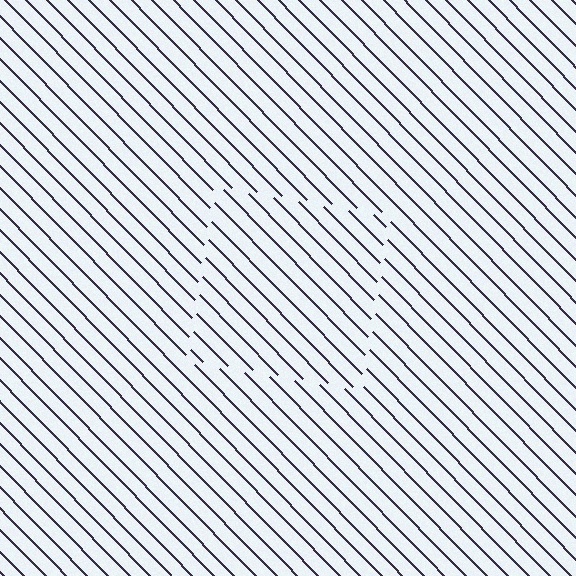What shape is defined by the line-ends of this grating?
An illusory square. The interior of the shape contains the same grating, shifted by half a period — the contour is defined by the phase discontinuity where line-ends from the inner and outer gratings abut.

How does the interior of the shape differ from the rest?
The interior of the shape contains the same grating, shifted by half a period — the contour is defined by the phase discontinuity where line-ends from the inner and outer gratings abut.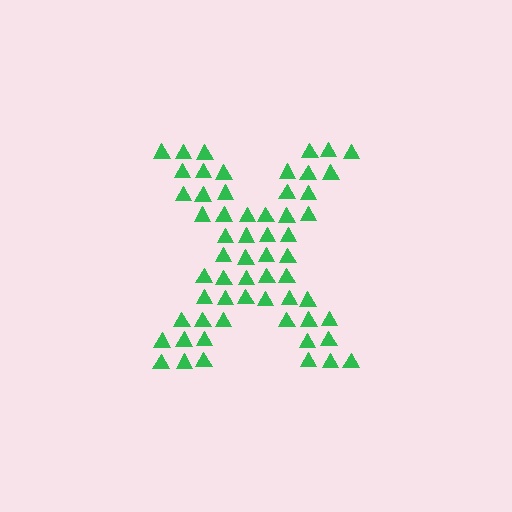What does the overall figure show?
The overall figure shows the letter X.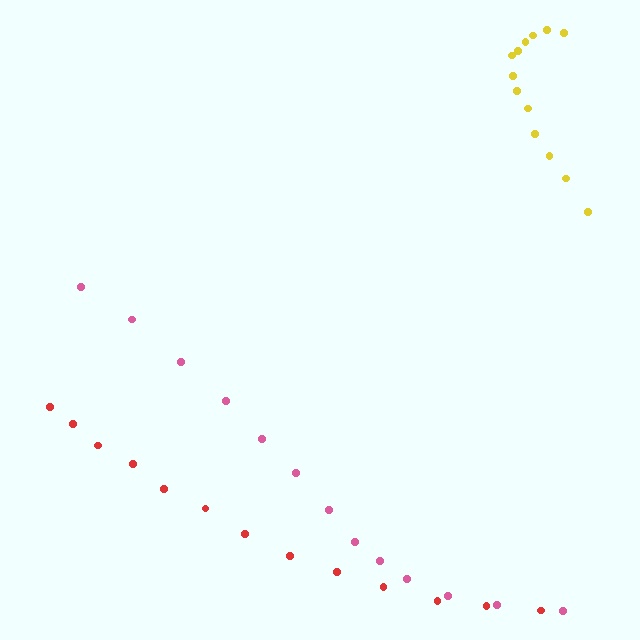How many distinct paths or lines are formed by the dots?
There are 3 distinct paths.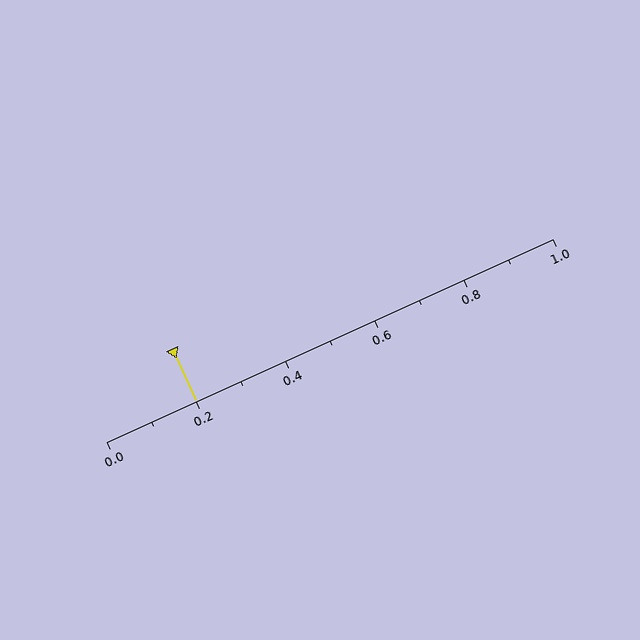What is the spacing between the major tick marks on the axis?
The major ticks are spaced 0.2 apart.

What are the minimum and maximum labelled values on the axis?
The axis runs from 0.0 to 1.0.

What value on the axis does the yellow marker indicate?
The marker indicates approximately 0.2.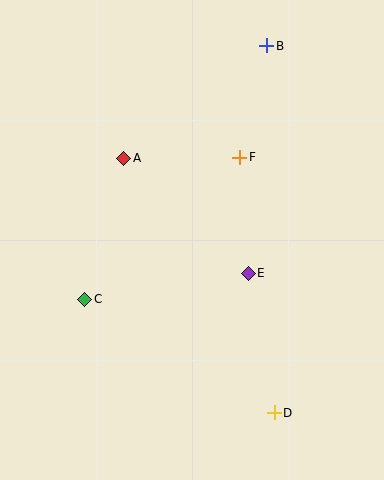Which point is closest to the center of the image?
Point E at (248, 273) is closest to the center.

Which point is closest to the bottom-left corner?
Point C is closest to the bottom-left corner.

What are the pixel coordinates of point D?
Point D is at (274, 413).